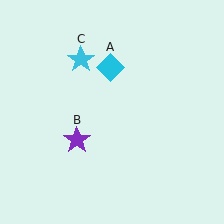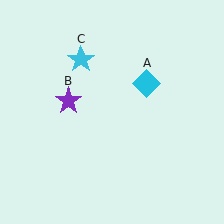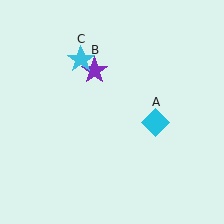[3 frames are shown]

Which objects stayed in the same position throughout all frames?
Cyan star (object C) remained stationary.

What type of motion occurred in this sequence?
The cyan diamond (object A), purple star (object B) rotated clockwise around the center of the scene.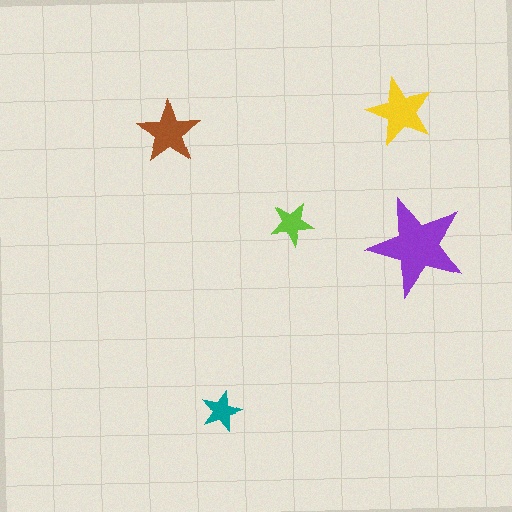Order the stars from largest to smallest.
the purple one, the yellow one, the brown one, the lime one, the teal one.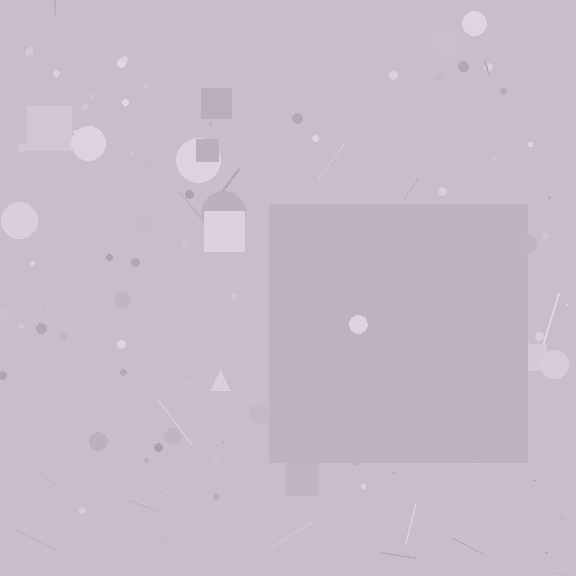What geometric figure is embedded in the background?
A square is embedded in the background.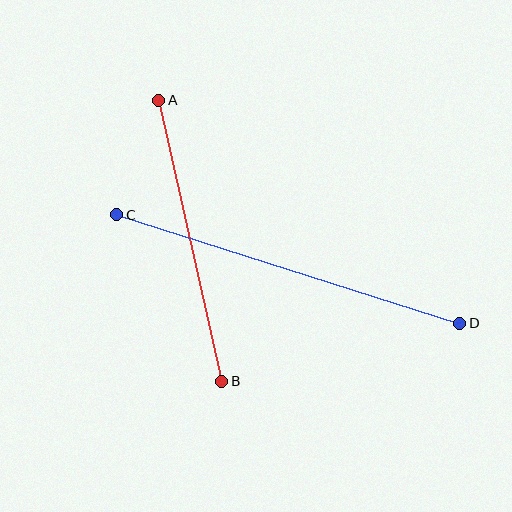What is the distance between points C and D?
The distance is approximately 360 pixels.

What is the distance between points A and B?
The distance is approximately 288 pixels.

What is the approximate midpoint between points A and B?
The midpoint is at approximately (190, 241) pixels.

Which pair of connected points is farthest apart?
Points C and D are farthest apart.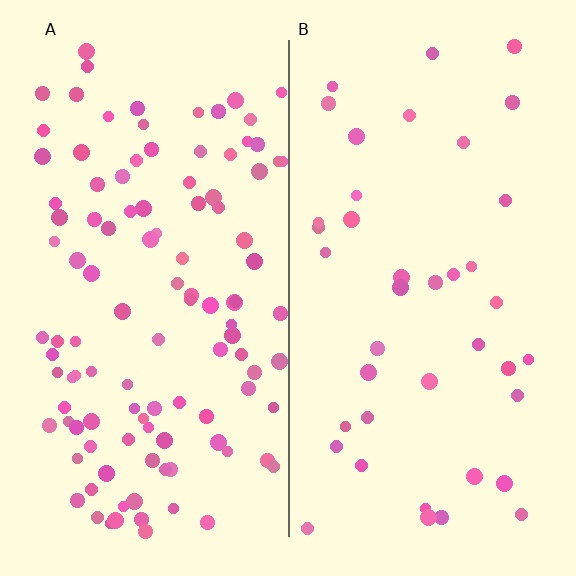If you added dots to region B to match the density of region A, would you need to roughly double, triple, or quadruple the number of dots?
Approximately triple.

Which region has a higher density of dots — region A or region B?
A (the left).